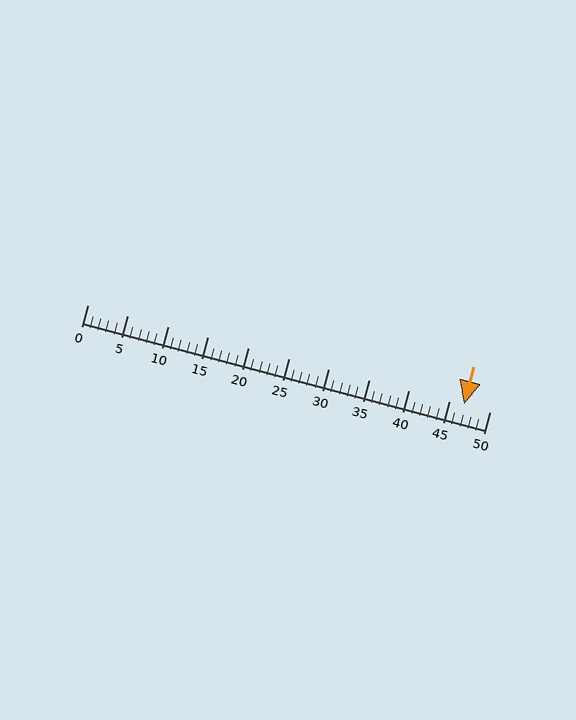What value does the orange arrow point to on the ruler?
The orange arrow points to approximately 47.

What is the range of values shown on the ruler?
The ruler shows values from 0 to 50.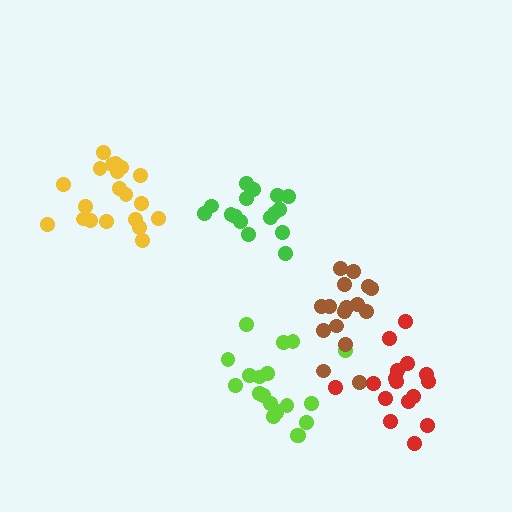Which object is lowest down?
The red cluster is bottommost.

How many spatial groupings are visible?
There are 5 spatial groupings.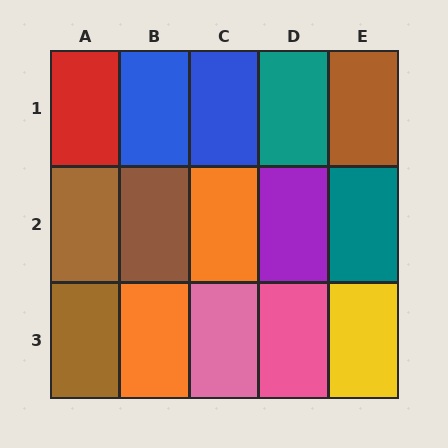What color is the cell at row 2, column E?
Teal.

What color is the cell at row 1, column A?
Red.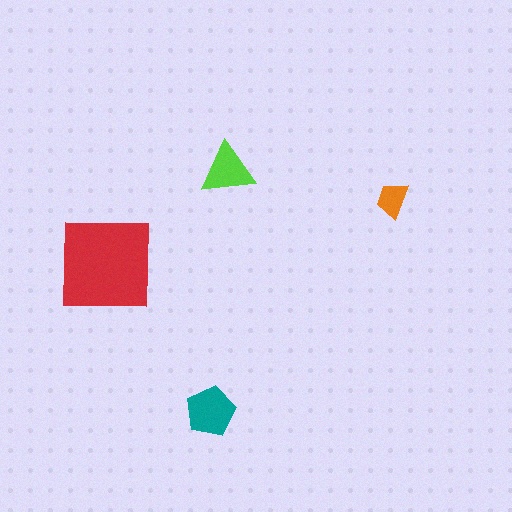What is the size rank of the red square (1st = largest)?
1st.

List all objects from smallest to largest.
The orange trapezoid, the lime triangle, the teal pentagon, the red square.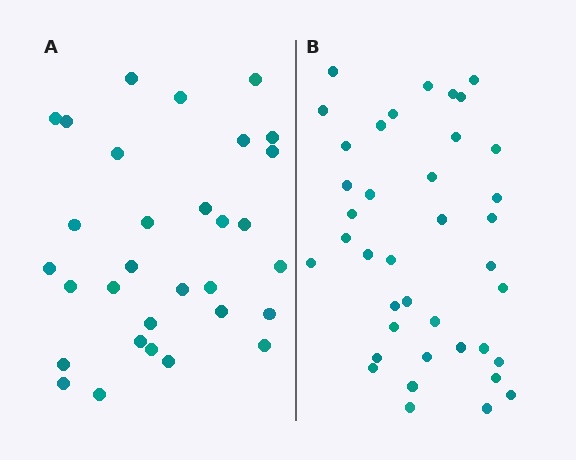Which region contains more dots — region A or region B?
Region B (the right region) has more dots.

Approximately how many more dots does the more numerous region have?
Region B has roughly 8 or so more dots than region A.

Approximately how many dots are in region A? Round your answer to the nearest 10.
About 30 dots. (The exact count is 31, which rounds to 30.)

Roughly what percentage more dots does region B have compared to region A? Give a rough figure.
About 25% more.